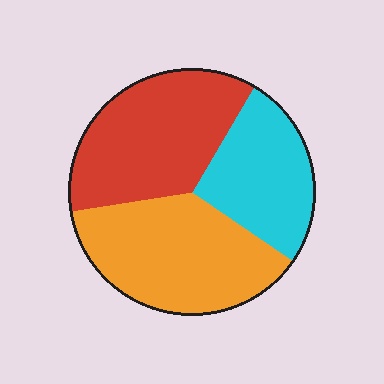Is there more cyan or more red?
Red.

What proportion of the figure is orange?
Orange covers 38% of the figure.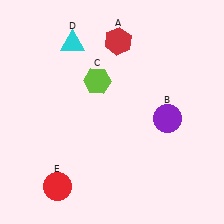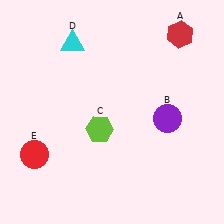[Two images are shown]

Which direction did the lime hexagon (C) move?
The lime hexagon (C) moved down.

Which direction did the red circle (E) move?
The red circle (E) moved up.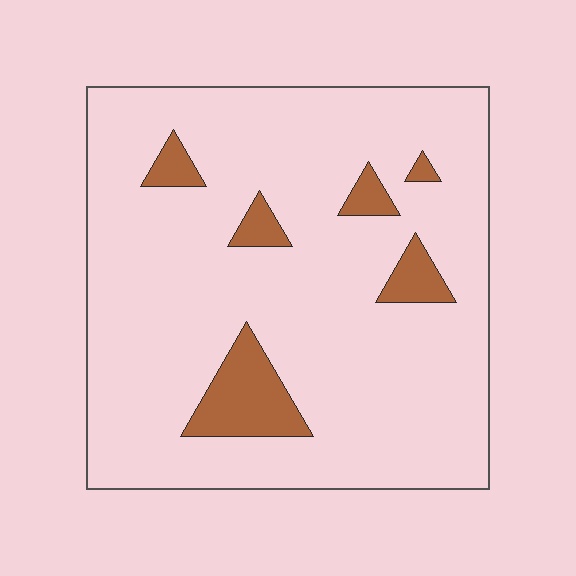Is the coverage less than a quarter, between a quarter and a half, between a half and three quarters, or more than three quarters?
Less than a quarter.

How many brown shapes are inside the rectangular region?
6.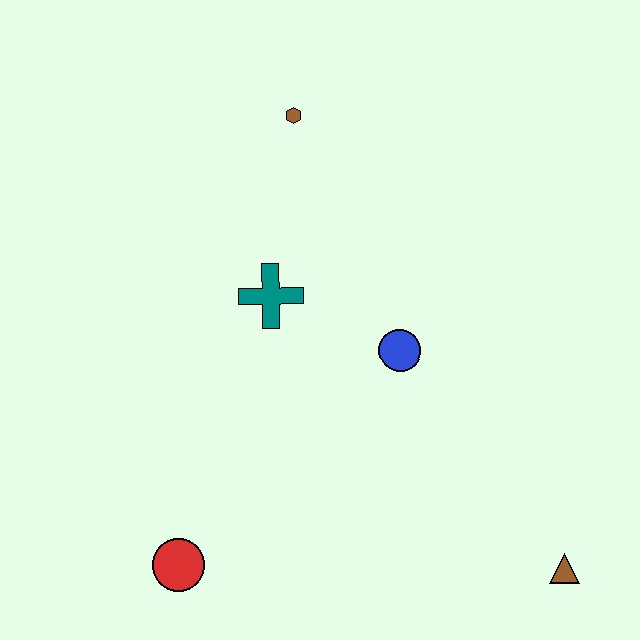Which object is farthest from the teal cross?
The brown triangle is farthest from the teal cross.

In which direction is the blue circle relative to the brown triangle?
The blue circle is above the brown triangle.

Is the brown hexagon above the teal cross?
Yes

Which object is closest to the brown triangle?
The blue circle is closest to the brown triangle.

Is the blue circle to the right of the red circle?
Yes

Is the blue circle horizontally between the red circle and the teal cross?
No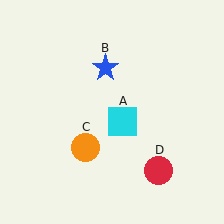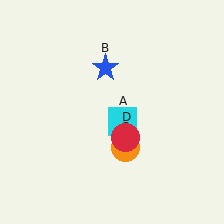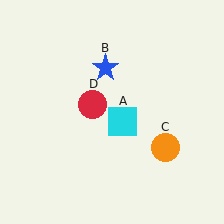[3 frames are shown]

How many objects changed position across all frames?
2 objects changed position: orange circle (object C), red circle (object D).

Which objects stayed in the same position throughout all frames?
Cyan square (object A) and blue star (object B) remained stationary.